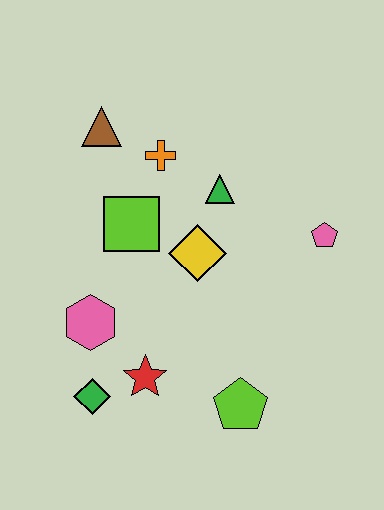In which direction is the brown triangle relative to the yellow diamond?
The brown triangle is above the yellow diamond.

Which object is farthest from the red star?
The brown triangle is farthest from the red star.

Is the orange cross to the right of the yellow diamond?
No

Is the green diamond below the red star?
Yes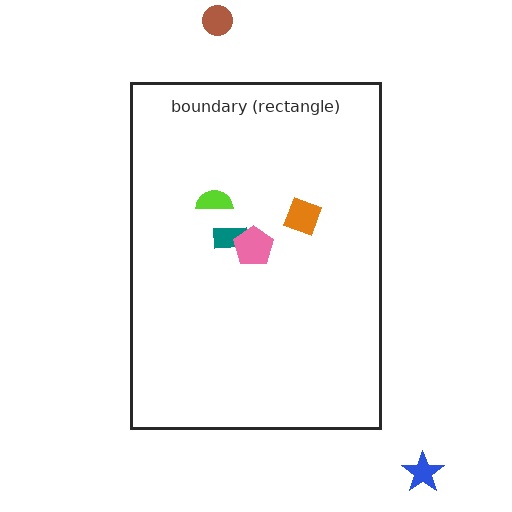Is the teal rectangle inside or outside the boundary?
Inside.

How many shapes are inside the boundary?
4 inside, 2 outside.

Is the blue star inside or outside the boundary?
Outside.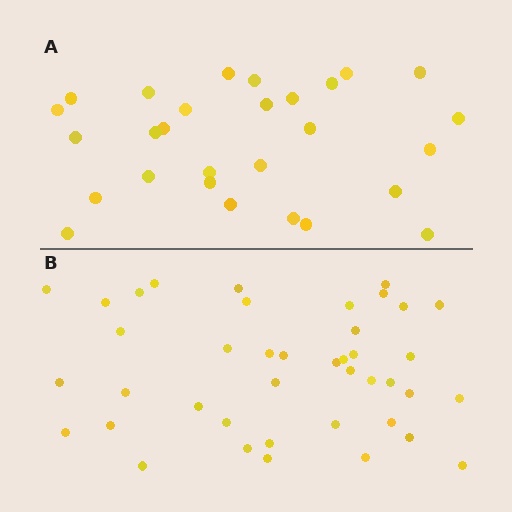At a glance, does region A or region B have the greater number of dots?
Region B (the bottom region) has more dots.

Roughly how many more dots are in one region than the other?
Region B has approximately 15 more dots than region A.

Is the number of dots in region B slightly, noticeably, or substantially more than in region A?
Region B has substantially more. The ratio is roughly 1.5 to 1.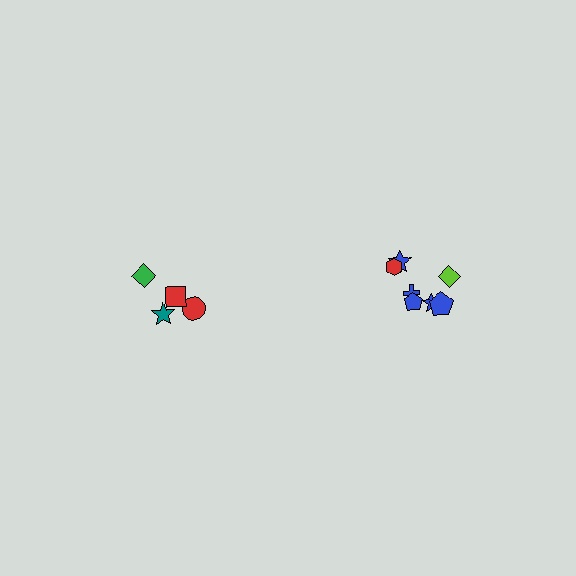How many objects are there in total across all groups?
There are 11 objects.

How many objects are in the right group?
There are 7 objects.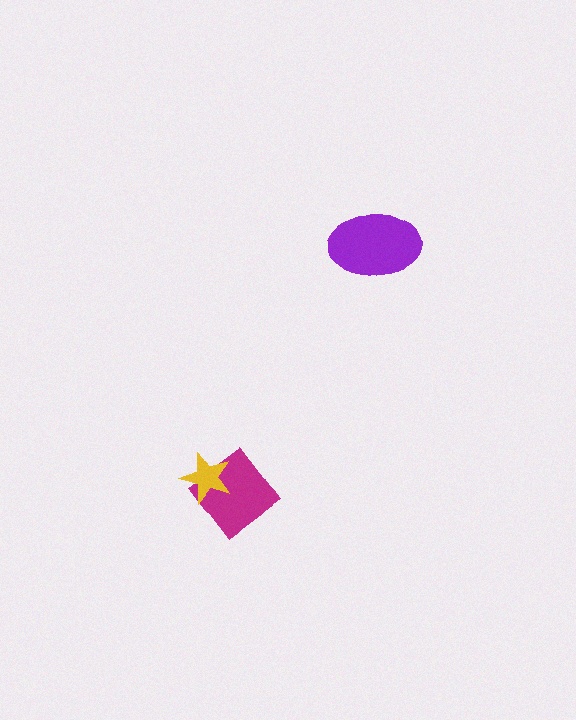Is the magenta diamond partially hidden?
Yes, it is partially covered by another shape.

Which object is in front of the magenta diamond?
The yellow star is in front of the magenta diamond.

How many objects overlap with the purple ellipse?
0 objects overlap with the purple ellipse.